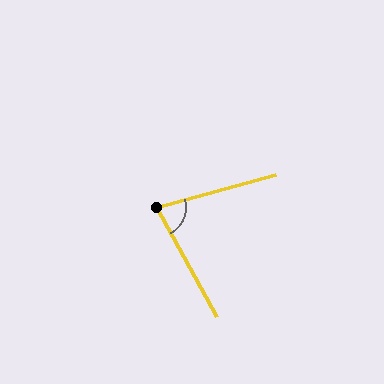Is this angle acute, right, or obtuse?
It is acute.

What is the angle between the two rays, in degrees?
Approximately 77 degrees.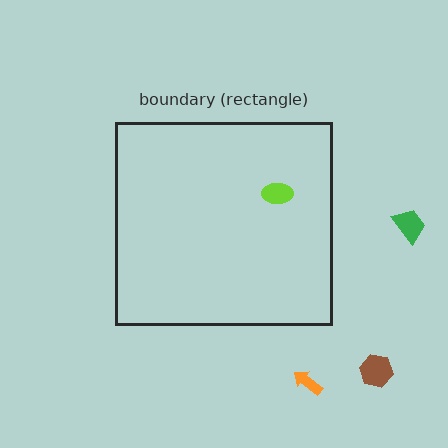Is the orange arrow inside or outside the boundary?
Outside.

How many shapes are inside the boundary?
1 inside, 3 outside.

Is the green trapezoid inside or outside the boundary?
Outside.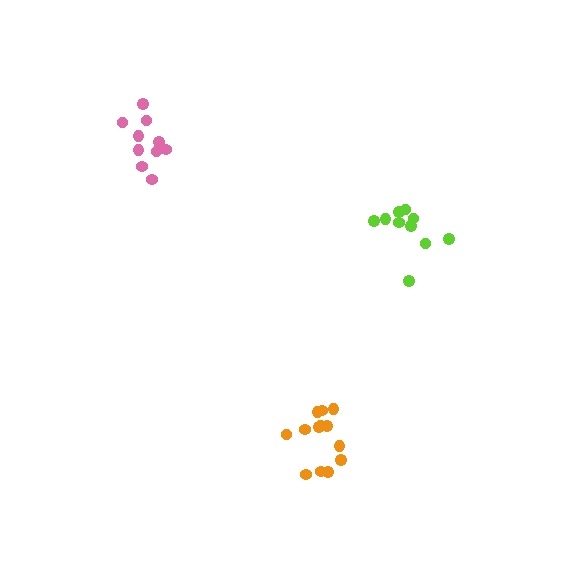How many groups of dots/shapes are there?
There are 3 groups.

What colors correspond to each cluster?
The clusters are colored: orange, lime, pink.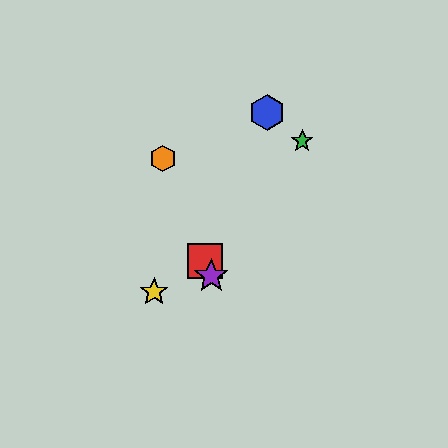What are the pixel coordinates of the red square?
The red square is at (205, 261).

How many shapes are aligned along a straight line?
3 shapes (the red square, the purple star, the orange hexagon) are aligned along a straight line.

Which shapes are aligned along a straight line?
The red square, the purple star, the orange hexagon are aligned along a straight line.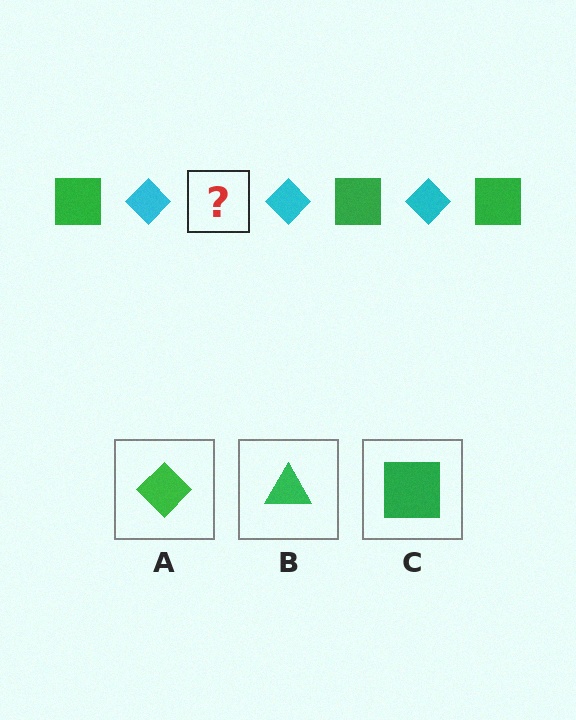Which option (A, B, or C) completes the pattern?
C.